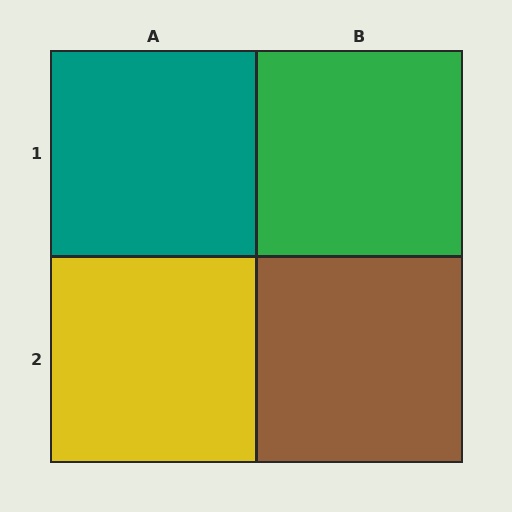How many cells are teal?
1 cell is teal.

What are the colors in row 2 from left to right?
Yellow, brown.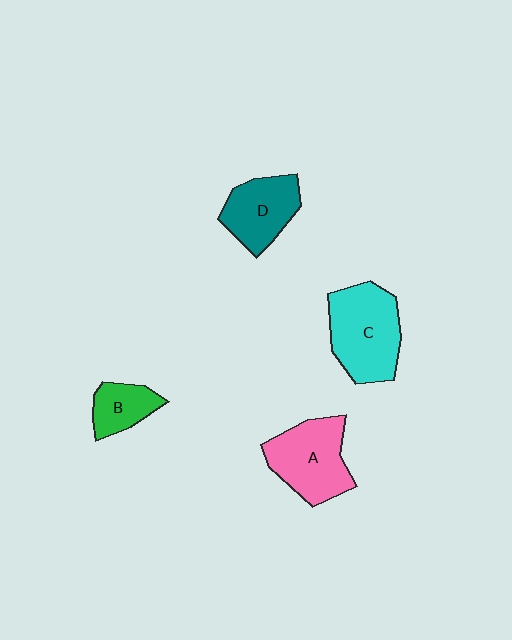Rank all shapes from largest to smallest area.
From largest to smallest: C (cyan), A (pink), D (teal), B (green).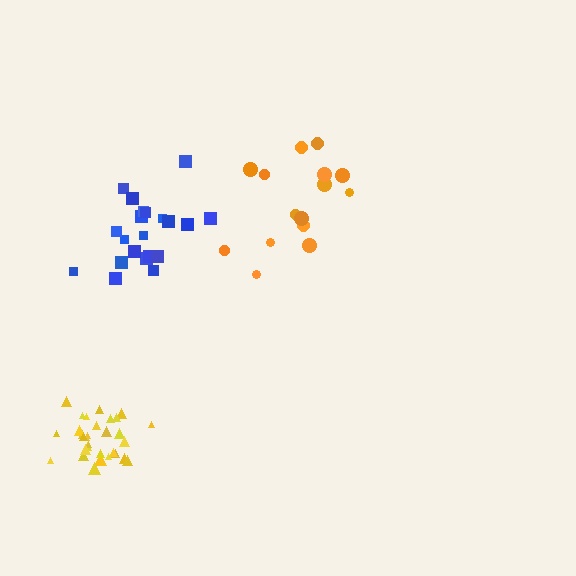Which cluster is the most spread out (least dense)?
Orange.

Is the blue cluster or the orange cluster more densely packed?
Blue.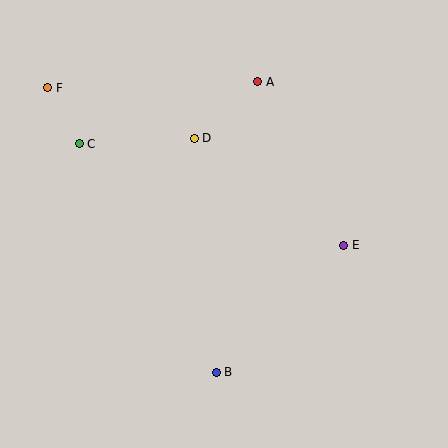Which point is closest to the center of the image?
Point D at (194, 138) is closest to the center.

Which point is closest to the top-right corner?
Point A is closest to the top-right corner.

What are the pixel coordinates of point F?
Point F is at (48, 88).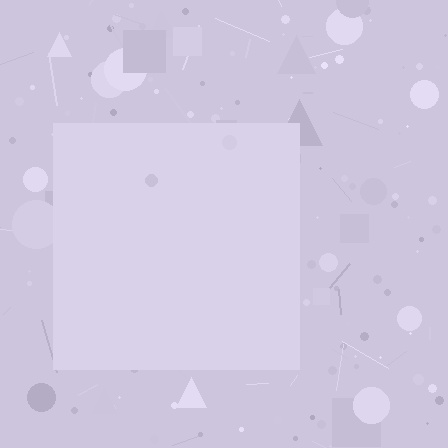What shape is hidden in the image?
A square is hidden in the image.